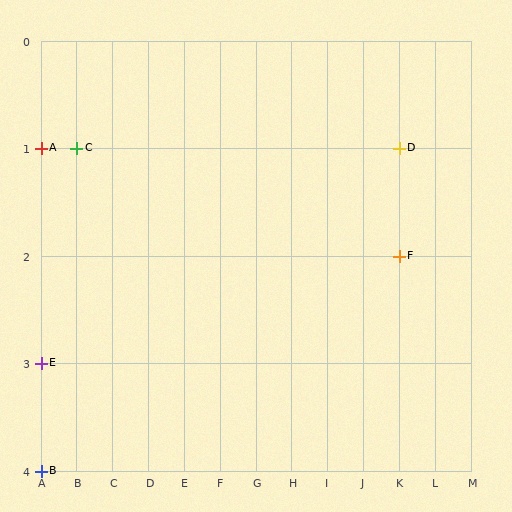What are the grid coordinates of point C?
Point C is at grid coordinates (B, 1).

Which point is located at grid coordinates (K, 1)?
Point D is at (K, 1).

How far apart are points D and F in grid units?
Points D and F are 1 row apart.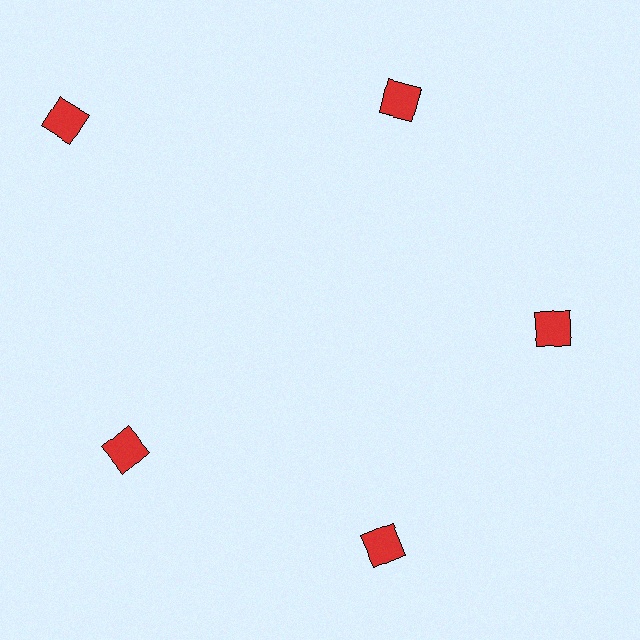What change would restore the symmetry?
The symmetry would be restored by moving it inward, back onto the ring so that all 5 squares sit at equal angles and equal distance from the center.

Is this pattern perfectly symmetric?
No. The 5 red squares are arranged in a ring, but one element near the 10 o'clock position is pushed outward from the center, breaking the 5-fold rotational symmetry.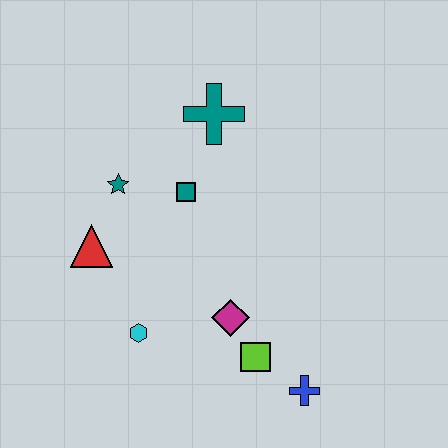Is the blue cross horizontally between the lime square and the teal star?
No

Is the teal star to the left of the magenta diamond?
Yes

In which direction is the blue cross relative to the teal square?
The blue cross is below the teal square.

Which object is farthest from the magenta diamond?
The teal cross is farthest from the magenta diamond.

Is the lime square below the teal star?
Yes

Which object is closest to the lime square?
The magenta diamond is closest to the lime square.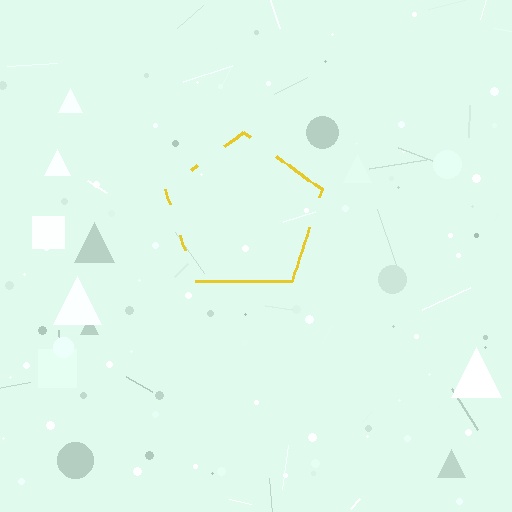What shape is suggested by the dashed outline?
The dashed outline suggests a pentagon.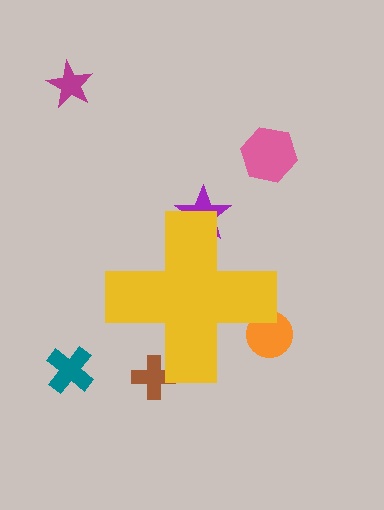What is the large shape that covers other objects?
A yellow cross.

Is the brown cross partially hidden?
Yes, the brown cross is partially hidden behind the yellow cross.